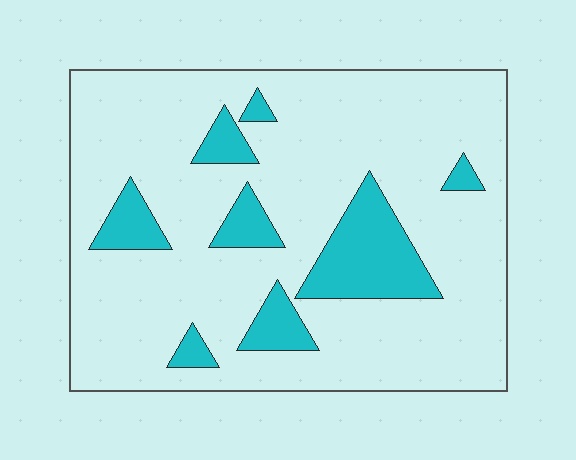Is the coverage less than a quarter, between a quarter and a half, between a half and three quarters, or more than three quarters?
Less than a quarter.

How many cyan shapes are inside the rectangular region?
8.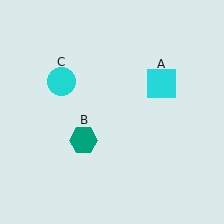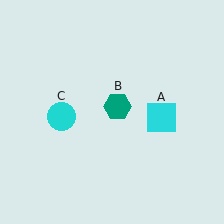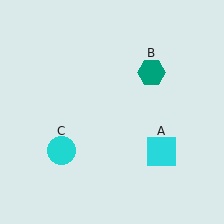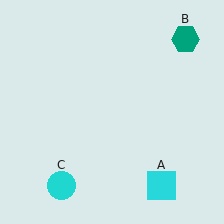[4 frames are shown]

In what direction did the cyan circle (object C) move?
The cyan circle (object C) moved down.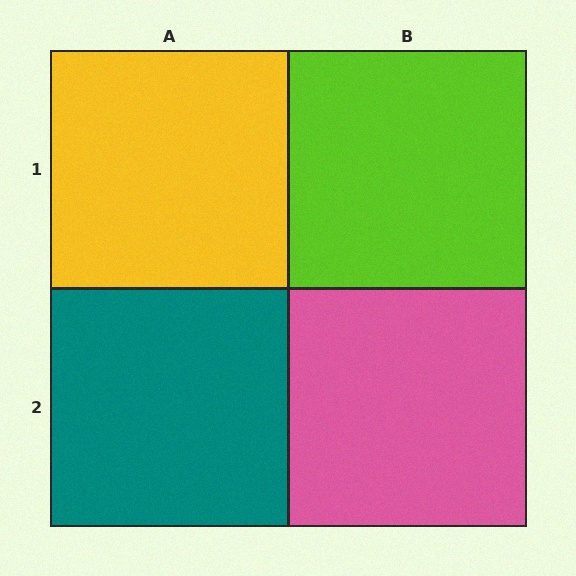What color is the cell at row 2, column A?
Teal.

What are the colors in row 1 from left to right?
Yellow, lime.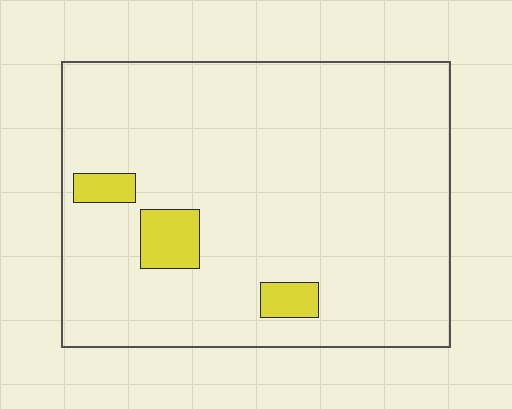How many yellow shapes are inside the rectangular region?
3.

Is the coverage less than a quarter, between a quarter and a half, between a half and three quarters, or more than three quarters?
Less than a quarter.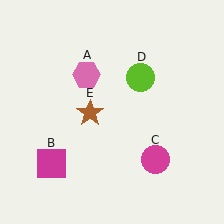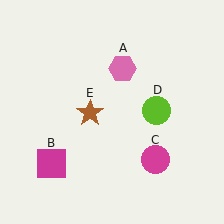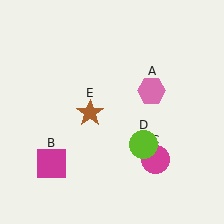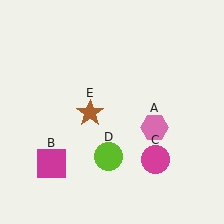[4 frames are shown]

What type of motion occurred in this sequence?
The pink hexagon (object A), lime circle (object D) rotated clockwise around the center of the scene.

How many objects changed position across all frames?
2 objects changed position: pink hexagon (object A), lime circle (object D).